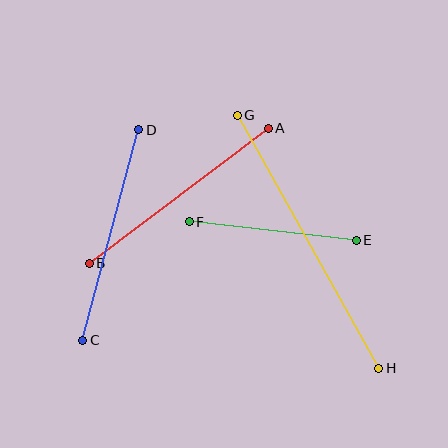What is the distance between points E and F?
The distance is approximately 168 pixels.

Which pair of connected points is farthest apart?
Points G and H are farthest apart.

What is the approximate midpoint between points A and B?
The midpoint is at approximately (179, 196) pixels.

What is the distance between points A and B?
The distance is approximately 224 pixels.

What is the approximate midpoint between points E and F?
The midpoint is at approximately (273, 231) pixels.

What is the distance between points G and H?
The distance is approximately 290 pixels.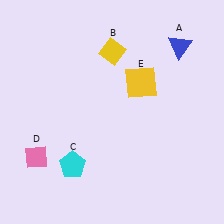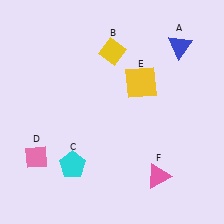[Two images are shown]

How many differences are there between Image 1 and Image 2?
There is 1 difference between the two images.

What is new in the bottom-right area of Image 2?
A pink triangle (F) was added in the bottom-right area of Image 2.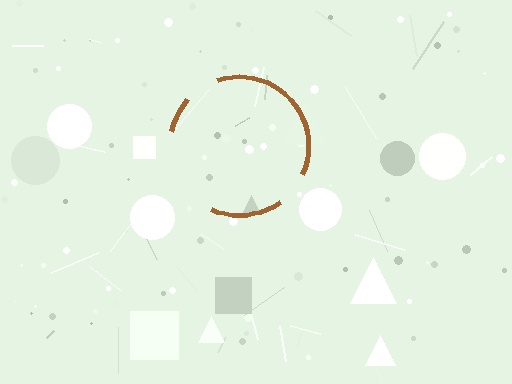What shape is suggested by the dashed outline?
The dashed outline suggests a circle.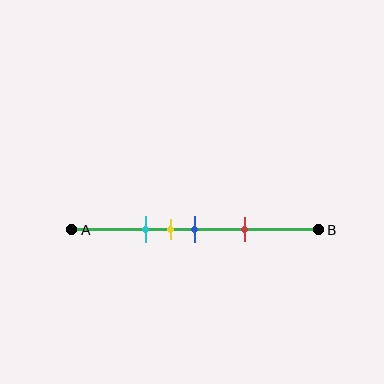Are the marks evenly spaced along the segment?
No, the marks are not evenly spaced.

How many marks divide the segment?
There are 4 marks dividing the segment.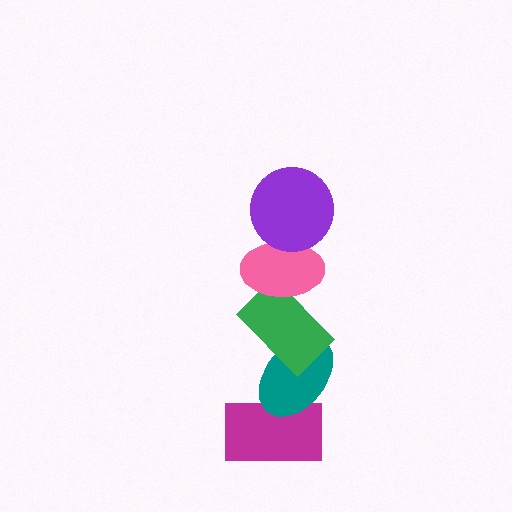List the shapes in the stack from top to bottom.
From top to bottom: the purple circle, the pink ellipse, the green rectangle, the teal ellipse, the magenta rectangle.